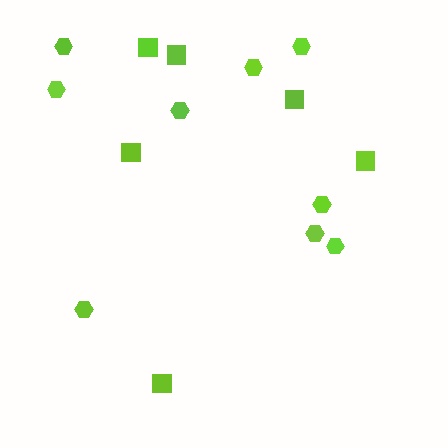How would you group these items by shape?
There are 2 groups: one group of squares (6) and one group of hexagons (9).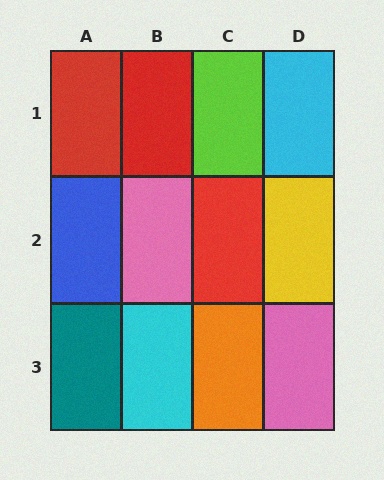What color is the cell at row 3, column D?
Pink.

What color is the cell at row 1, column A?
Red.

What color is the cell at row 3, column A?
Teal.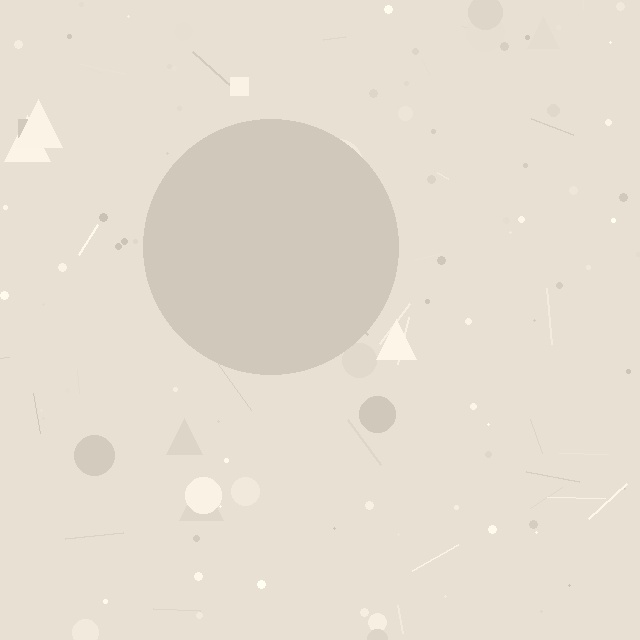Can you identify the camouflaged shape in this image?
The camouflaged shape is a circle.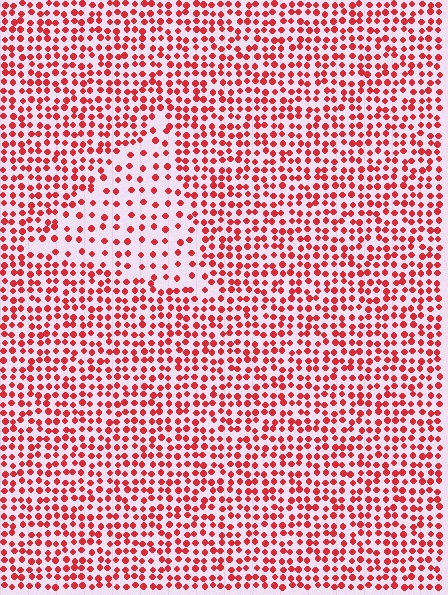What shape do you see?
I see a triangle.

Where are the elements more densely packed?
The elements are more densely packed outside the triangle boundary.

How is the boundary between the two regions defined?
The boundary is defined by a change in element density (approximately 2.0x ratio). All elements are the same color, size, and shape.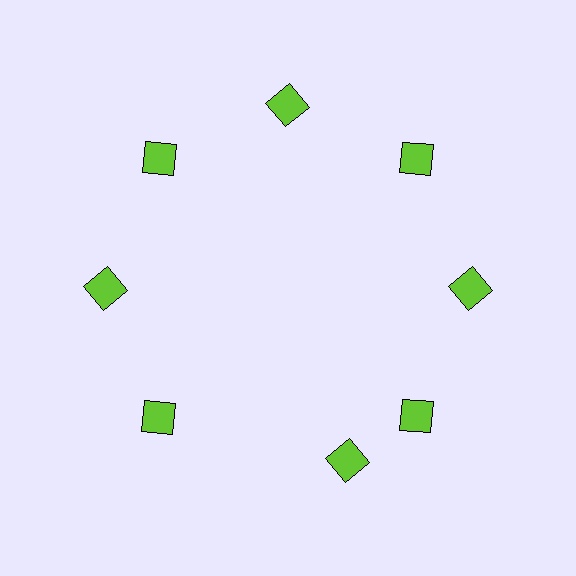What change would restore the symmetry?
The symmetry would be restored by rotating it back into even spacing with its neighbors so that all 8 diamonds sit at equal angles and equal distance from the center.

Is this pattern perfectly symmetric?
No. The 8 lime diamonds are arranged in a ring, but one element near the 6 o'clock position is rotated out of alignment along the ring, breaking the 8-fold rotational symmetry.